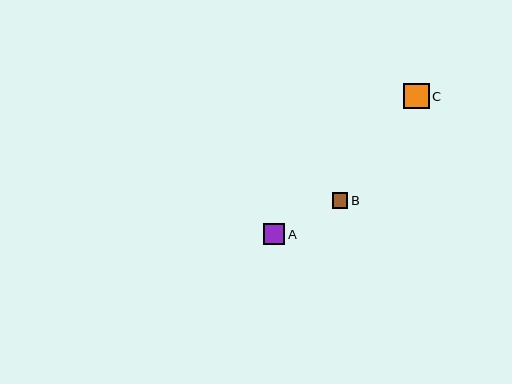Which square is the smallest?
Square B is the smallest with a size of approximately 16 pixels.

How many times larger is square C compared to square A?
Square C is approximately 1.2 times the size of square A.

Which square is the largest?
Square C is the largest with a size of approximately 26 pixels.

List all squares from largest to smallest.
From largest to smallest: C, A, B.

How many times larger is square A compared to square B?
Square A is approximately 1.4 times the size of square B.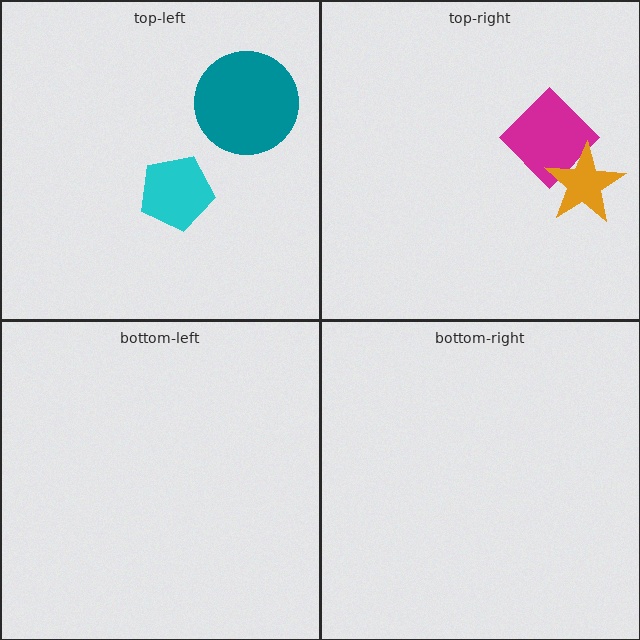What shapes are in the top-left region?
The teal circle, the cyan pentagon.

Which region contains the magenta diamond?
The top-right region.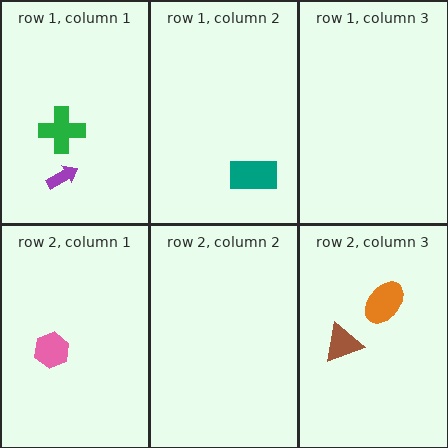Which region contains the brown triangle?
The row 2, column 3 region.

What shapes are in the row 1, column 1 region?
The purple arrow, the green cross.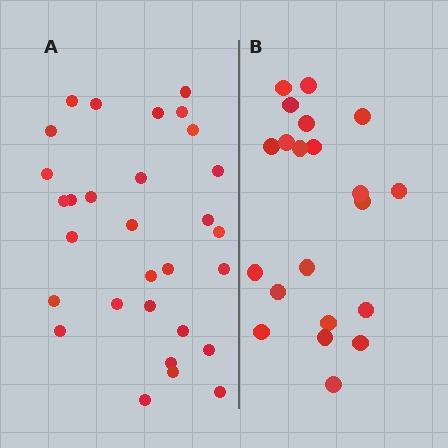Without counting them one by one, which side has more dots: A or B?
Region A (the left region) has more dots.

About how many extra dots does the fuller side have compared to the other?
Region A has roughly 8 or so more dots than region B.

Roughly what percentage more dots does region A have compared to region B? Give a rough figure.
About 45% more.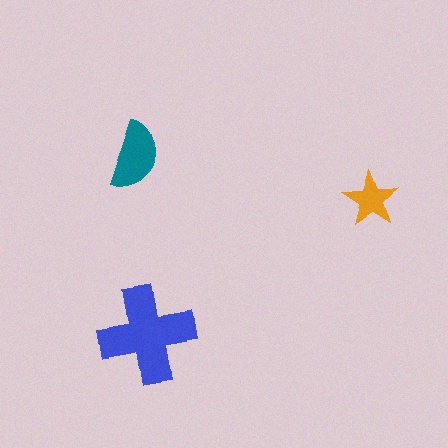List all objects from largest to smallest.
The blue cross, the teal semicircle, the orange star.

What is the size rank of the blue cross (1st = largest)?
1st.